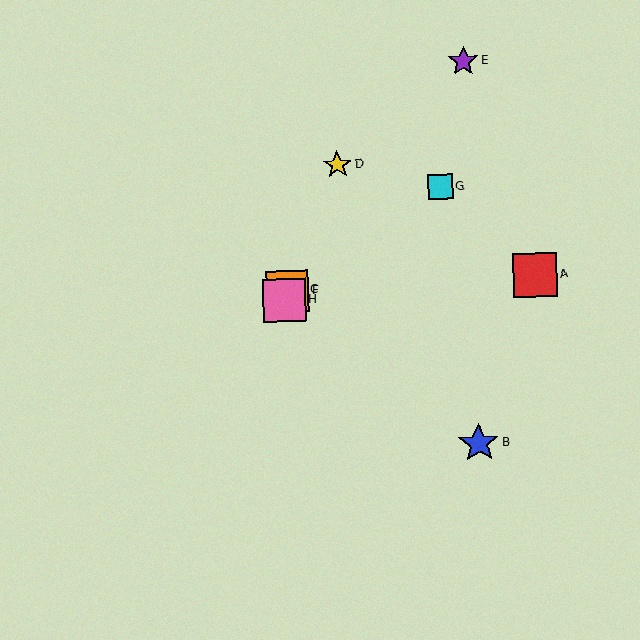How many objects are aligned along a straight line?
4 objects (C, D, F, H) are aligned along a straight line.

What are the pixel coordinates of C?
Object C is at (288, 290).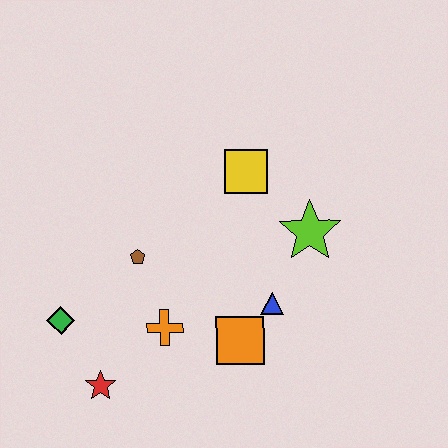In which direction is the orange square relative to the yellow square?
The orange square is below the yellow square.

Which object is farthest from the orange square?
The green diamond is farthest from the orange square.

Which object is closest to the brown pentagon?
The orange cross is closest to the brown pentagon.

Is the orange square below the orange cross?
Yes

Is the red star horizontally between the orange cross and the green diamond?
Yes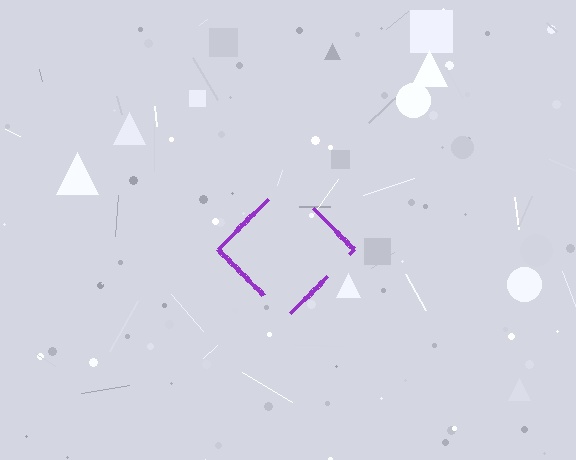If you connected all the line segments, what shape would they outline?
They would outline a diamond.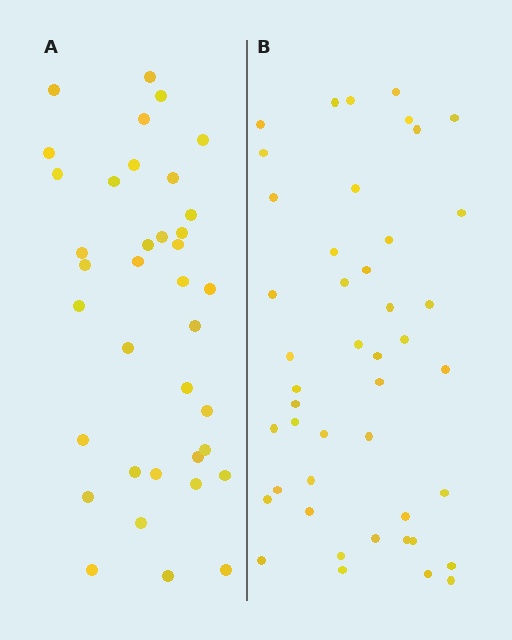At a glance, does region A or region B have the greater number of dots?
Region B (the right region) has more dots.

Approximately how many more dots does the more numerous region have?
Region B has roughly 8 or so more dots than region A.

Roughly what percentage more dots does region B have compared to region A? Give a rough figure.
About 20% more.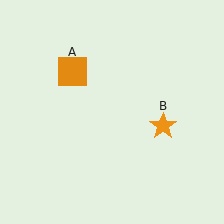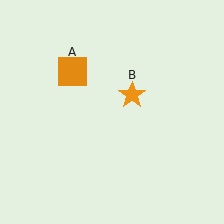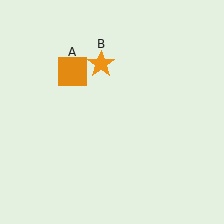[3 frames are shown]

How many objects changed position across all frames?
1 object changed position: orange star (object B).